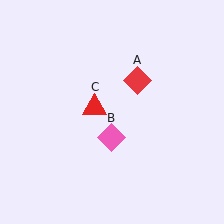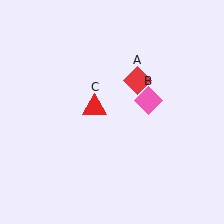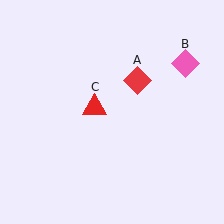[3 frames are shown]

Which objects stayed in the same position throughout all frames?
Red diamond (object A) and red triangle (object C) remained stationary.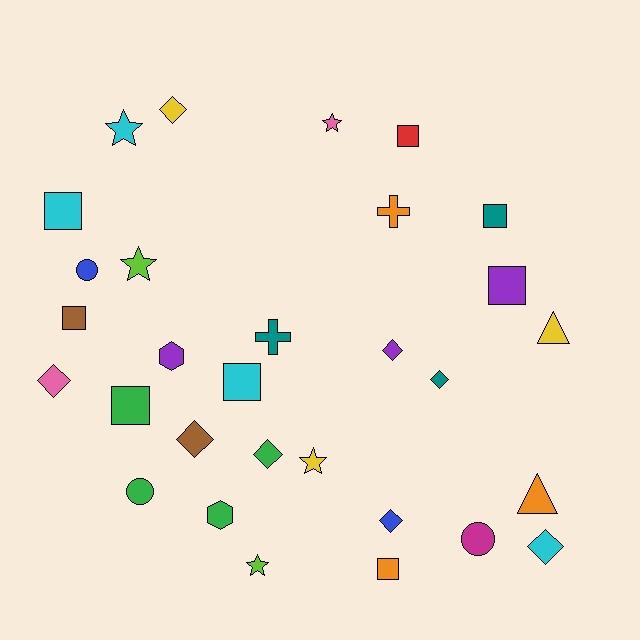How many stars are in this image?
There are 5 stars.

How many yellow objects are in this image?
There are 3 yellow objects.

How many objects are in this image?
There are 30 objects.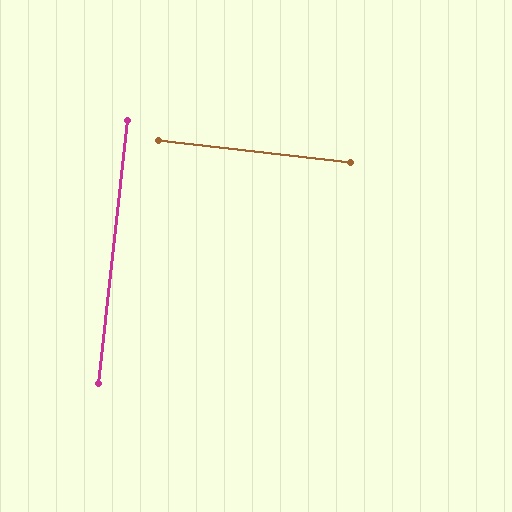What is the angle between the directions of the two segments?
Approximately 90 degrees.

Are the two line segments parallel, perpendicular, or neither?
Perpendicular — they meet at approximately 90°.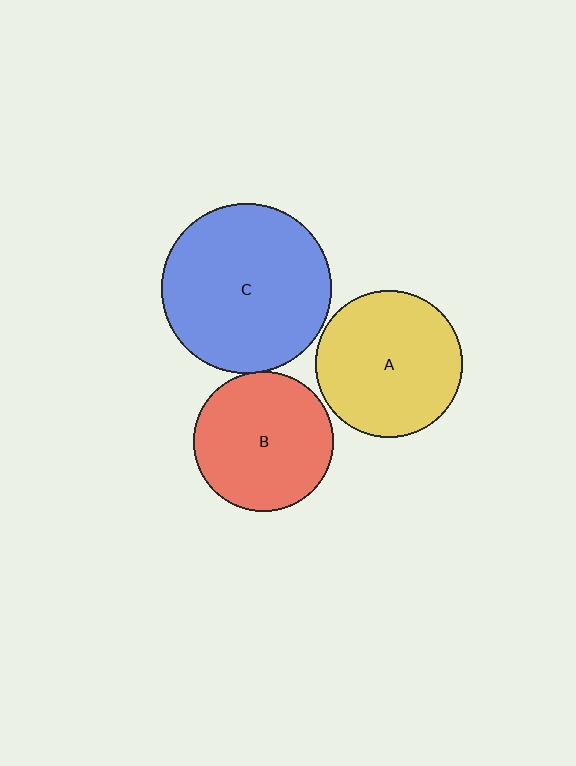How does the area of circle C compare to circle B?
Approximately 1.5 times.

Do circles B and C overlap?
Yes.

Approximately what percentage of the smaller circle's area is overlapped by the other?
Approximately 5%.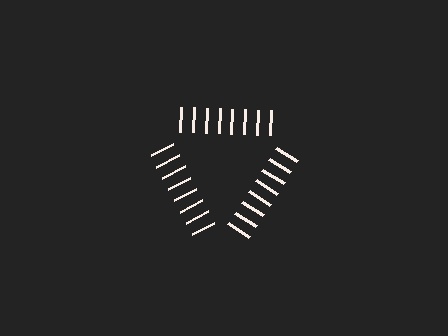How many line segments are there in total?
24 — 8 along each of the 3 edges.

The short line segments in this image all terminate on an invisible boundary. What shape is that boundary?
An illusory triangle — the line segments terminate on its edges but no continuous stroke is drawn.